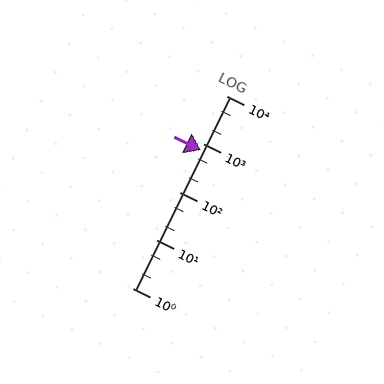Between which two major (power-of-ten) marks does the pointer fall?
The pointer is between 100 and 1000.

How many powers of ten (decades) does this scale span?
The scale spans 4 decades, from 1 to 10000.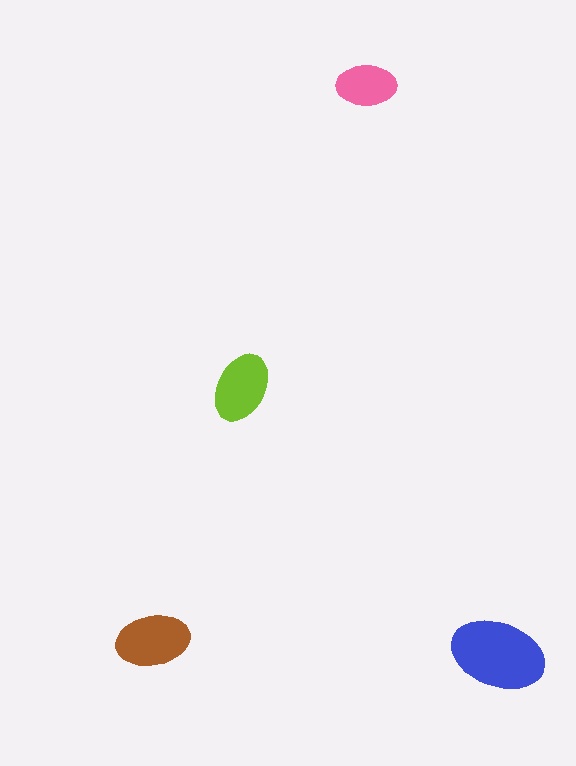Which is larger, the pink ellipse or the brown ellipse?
The brown one.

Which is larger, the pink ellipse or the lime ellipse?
The lime one.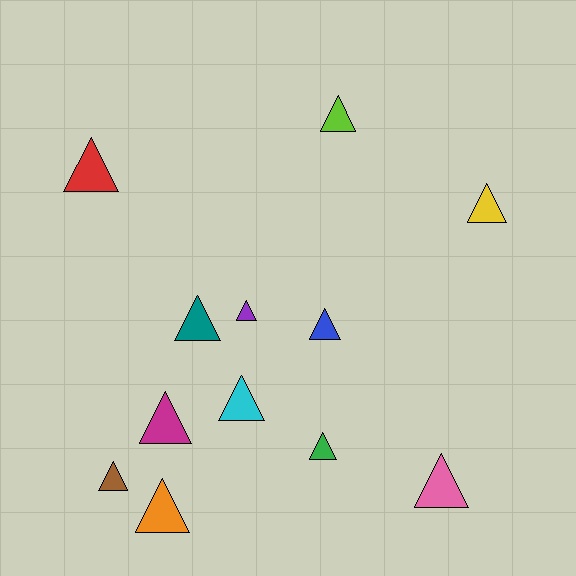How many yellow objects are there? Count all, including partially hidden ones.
There is 1 yellow object.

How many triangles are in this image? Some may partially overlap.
There are 12 triangles.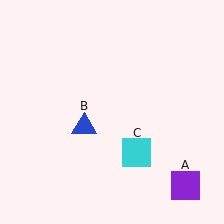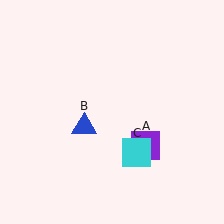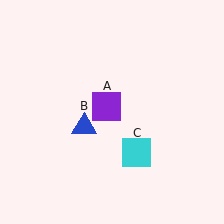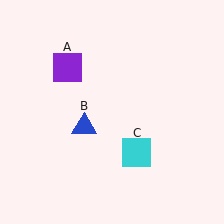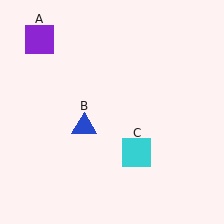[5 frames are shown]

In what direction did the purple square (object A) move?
The purple square (object A) moved up and to the left.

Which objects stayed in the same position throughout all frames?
Blue triangle (object B) and cyan square (object C) remained stationary.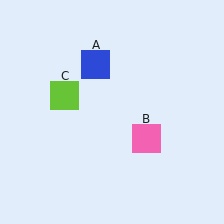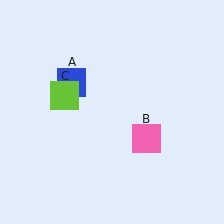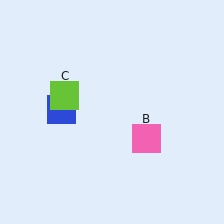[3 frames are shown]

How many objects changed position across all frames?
1 object changed position: blue square (object A).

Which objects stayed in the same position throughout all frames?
Pink square (object B) and lime square (object C) remained stationary.